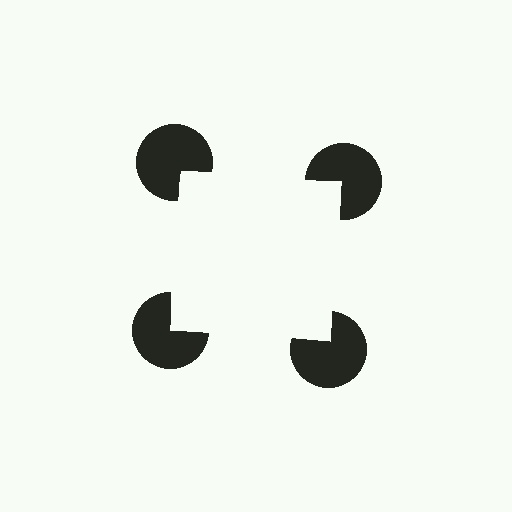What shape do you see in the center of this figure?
An illusory square — its edges are inferred from the aligned wedge cuts in the pac-man discs, not physically drawn.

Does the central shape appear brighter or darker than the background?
It typically appears slightly brighter than the background, even though no actual brightness change is drawn.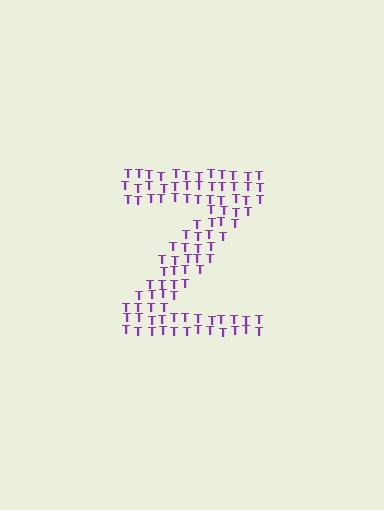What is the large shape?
The large shape is the letter Z.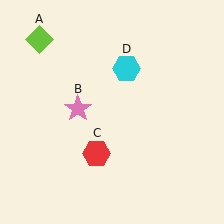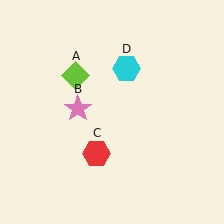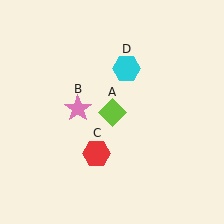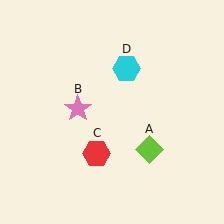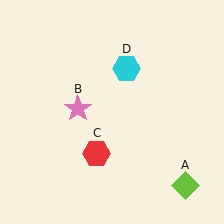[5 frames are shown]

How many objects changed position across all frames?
1 object changed position: lime diamond (object A).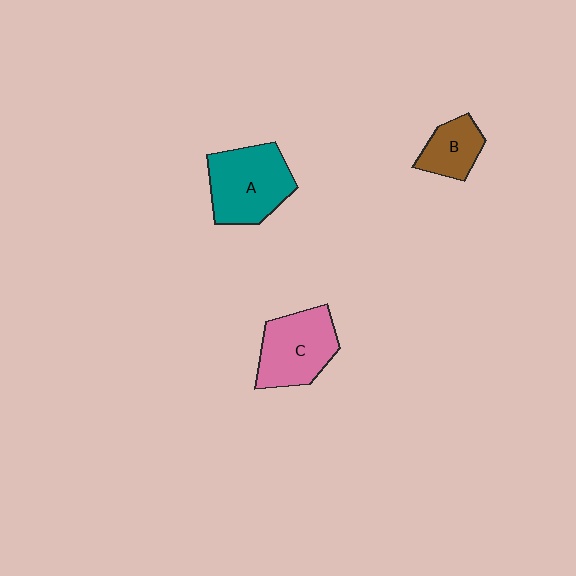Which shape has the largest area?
Shape A (teal).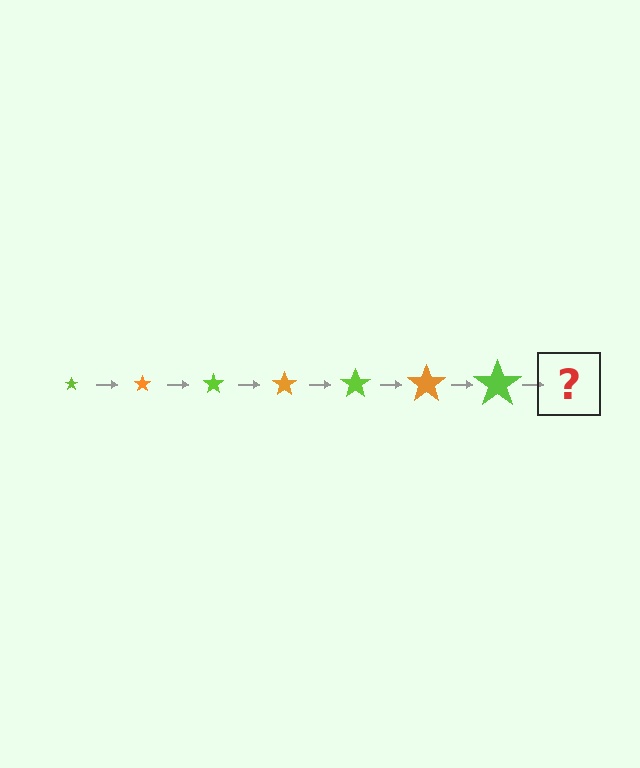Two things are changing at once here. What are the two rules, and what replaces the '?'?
The two rules are that the star grows larger each step and the color cycles through lime and orange. The '?' should be an orange star, larger than the previous one.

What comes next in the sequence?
The next element should be an orange star, larger than the previous one.